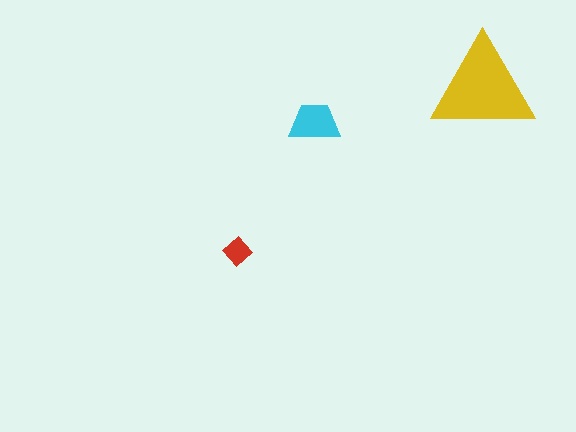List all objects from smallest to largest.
The red diamond, the cyan trapezoid, the yellow triangle.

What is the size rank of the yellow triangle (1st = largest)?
1st.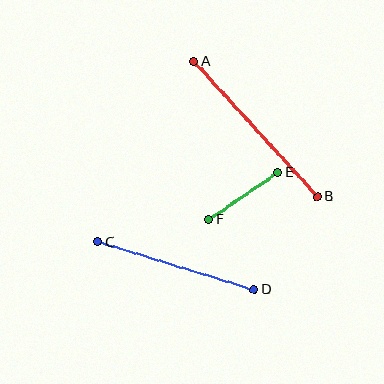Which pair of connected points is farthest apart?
Points A and B are farthest apart.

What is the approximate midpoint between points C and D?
The midpoint is at approximately (176, 266) pixels.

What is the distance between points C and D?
The distance is approximately 163 pixels.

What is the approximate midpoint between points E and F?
The midpoint is at approximately (243, 196) pixels.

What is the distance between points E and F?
The distance is approximately 84 pixels.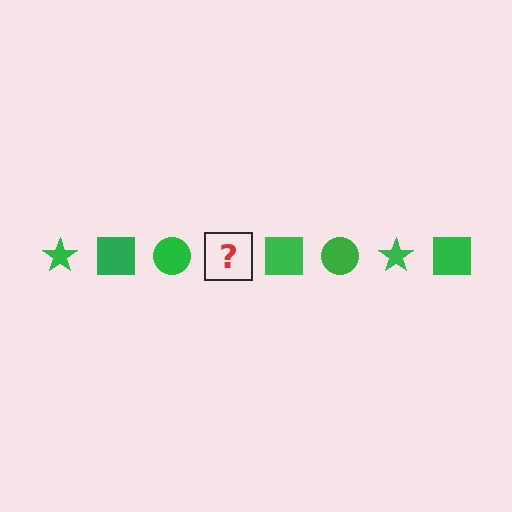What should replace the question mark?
The question mark should be replaced with a green star.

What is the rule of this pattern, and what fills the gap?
The rule is that the pattern cycles through star, square, circle shapes in green. The gap should be filled with a green star.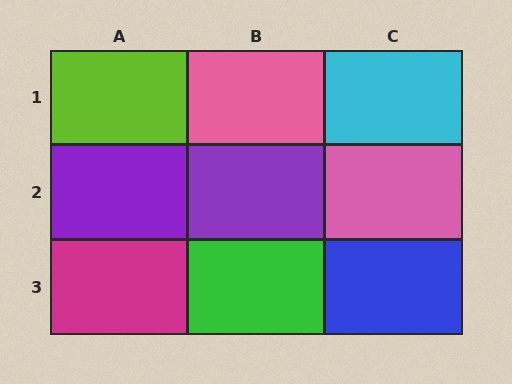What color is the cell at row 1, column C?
Cyan.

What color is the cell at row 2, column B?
Purple.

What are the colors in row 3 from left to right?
Magenta, green, blue.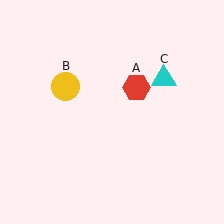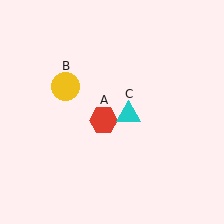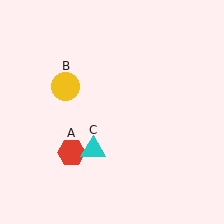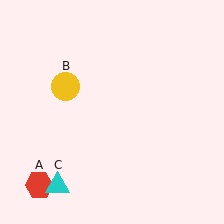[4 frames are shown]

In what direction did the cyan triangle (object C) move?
The cyan triangle (object C) moved down and to the left.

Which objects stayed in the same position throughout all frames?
Yellow circle (object B) remained stationary.